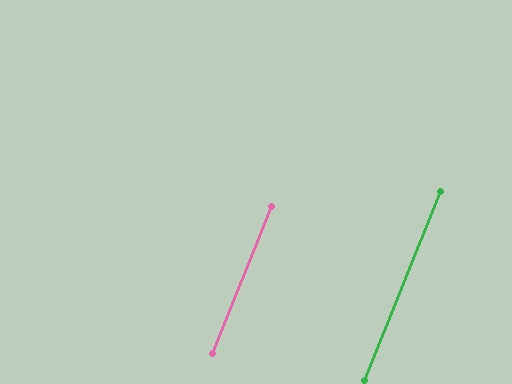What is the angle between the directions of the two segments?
Approximately 0 degrees.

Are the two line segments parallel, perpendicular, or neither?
Parallel — their directions differ by only 0.1°.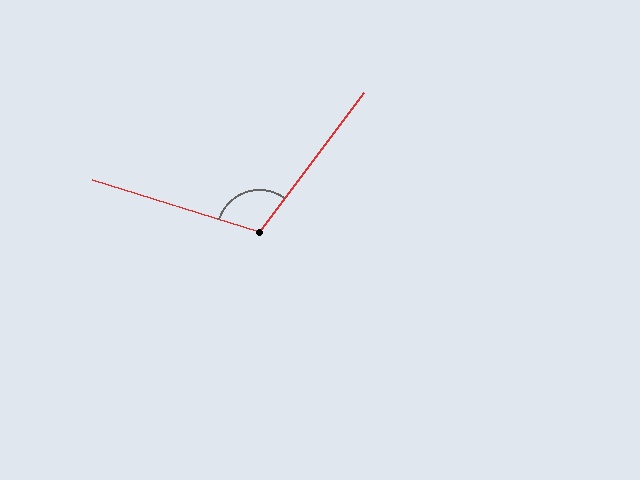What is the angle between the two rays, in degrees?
Approximately 110 degrees.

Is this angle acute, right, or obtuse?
It is obtuse.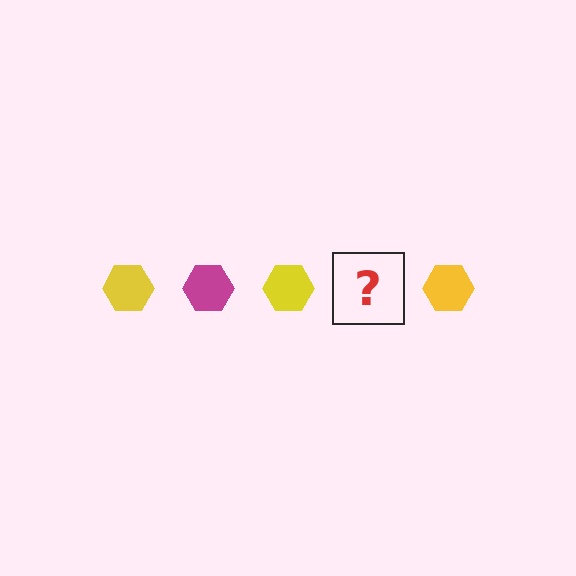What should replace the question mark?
The question mark should be replaced with a magenta hexagon.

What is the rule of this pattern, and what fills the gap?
The rule is that the pattern cycles through yellow, magenta hexagons. The gap should be filled with a magenta hexagon.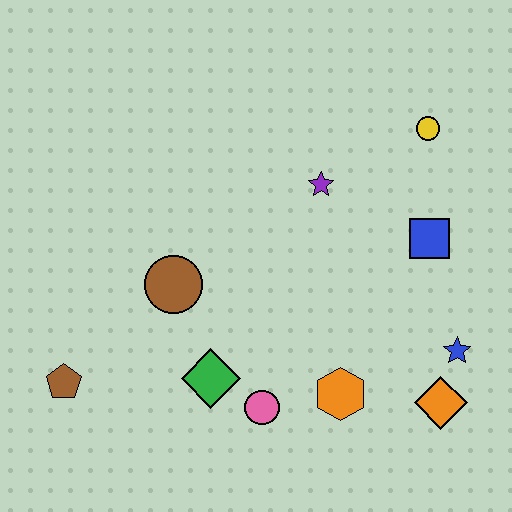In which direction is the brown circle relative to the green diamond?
The brown circle is above the green diamond.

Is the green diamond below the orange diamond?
No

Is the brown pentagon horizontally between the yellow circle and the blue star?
No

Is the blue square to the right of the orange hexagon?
Yes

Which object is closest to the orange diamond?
The blue star is closest to the orange diamond.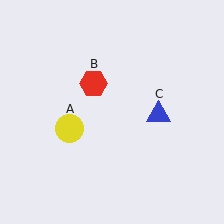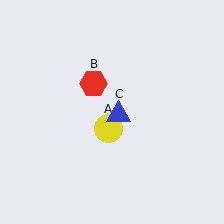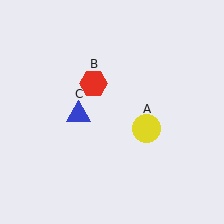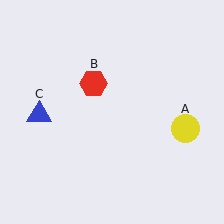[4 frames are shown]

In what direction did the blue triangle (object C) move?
The blue triangle (object C) moved left.